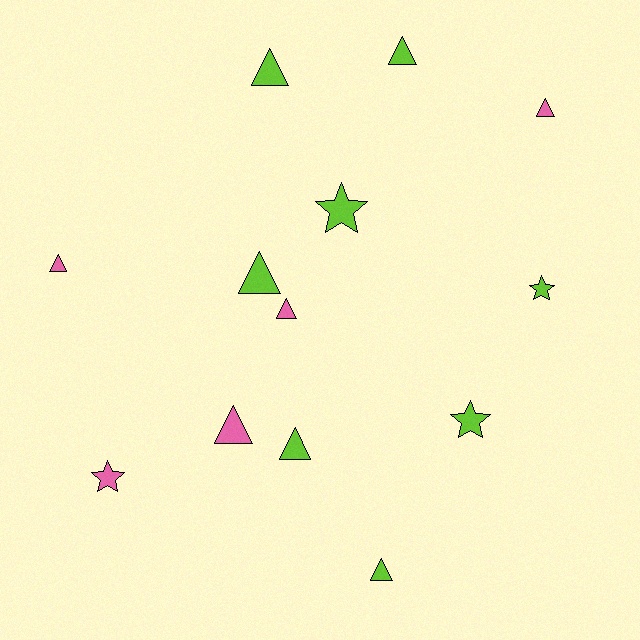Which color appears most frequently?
Lime, with 8 objects.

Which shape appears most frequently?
Triangle, with 9 objects.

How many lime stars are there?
There are 3 lime stars.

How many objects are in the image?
There are 13 objects.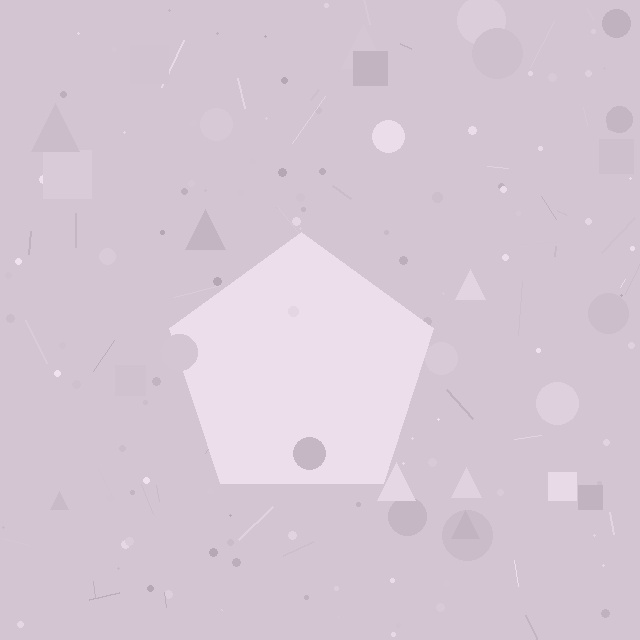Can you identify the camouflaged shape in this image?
The camouflaged shape is a pentagon.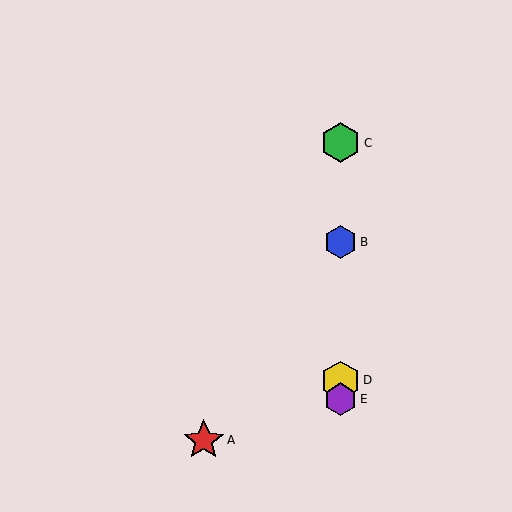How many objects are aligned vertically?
4 objects (B, C, D, E) are aligned vertically.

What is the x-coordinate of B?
Object B is at x≈341.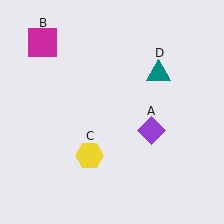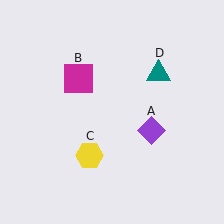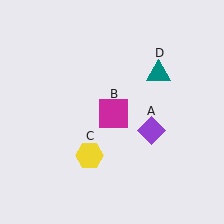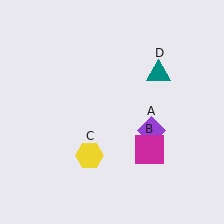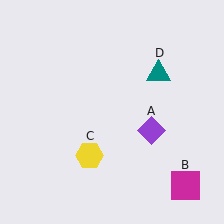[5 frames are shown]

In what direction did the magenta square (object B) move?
The magenta square (object B) moved down and to the right.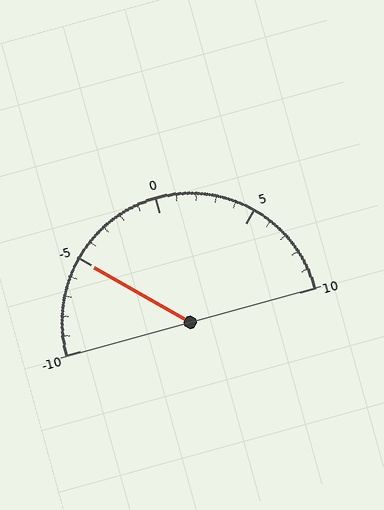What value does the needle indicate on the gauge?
The needle indicates approximately -5.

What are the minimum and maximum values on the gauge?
The gauge ranges from -10 to 10.